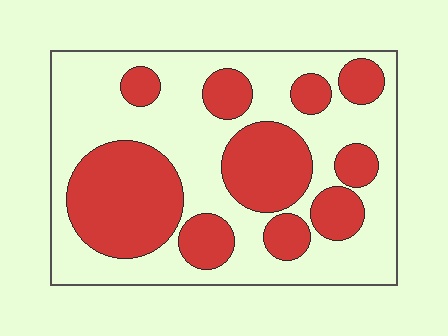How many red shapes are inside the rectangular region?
10.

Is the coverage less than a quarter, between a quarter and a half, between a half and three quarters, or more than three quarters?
Between a quarter and a half.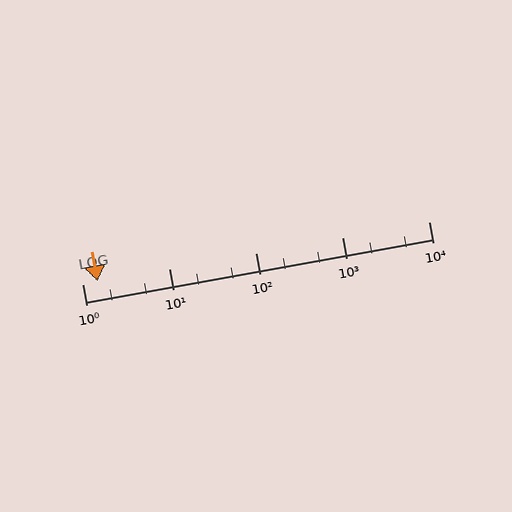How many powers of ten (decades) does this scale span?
The scale spans 4 decades, from 1 to 10000.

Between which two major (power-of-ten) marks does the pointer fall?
The pointer is between 1 and 10.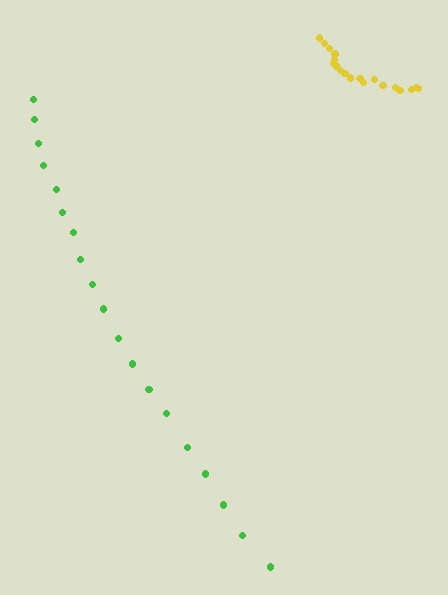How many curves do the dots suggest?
There are 2 distinct paths.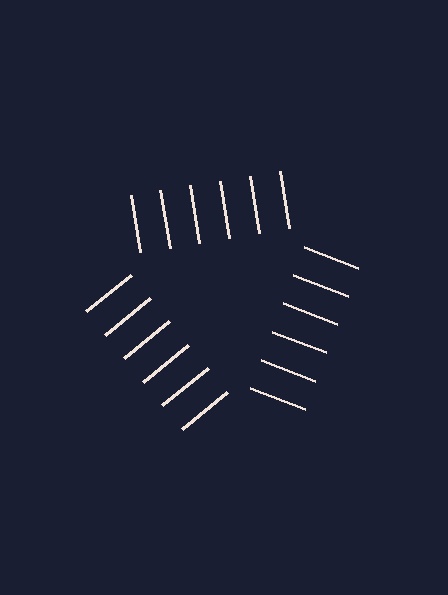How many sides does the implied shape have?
3 sides — the line-ends trace a triangle.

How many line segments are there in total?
18 — 6 along each of the 3 edges.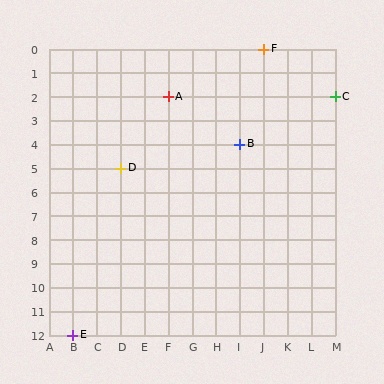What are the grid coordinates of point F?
Point F is at grid coordinates (J, 0).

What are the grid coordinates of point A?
Point A is at grid coordinates (F, 2).